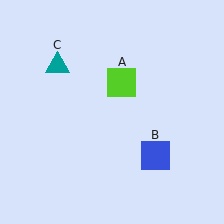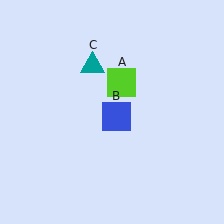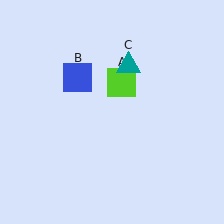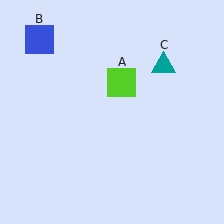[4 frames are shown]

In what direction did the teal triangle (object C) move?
The teal triangle (object C) moved right.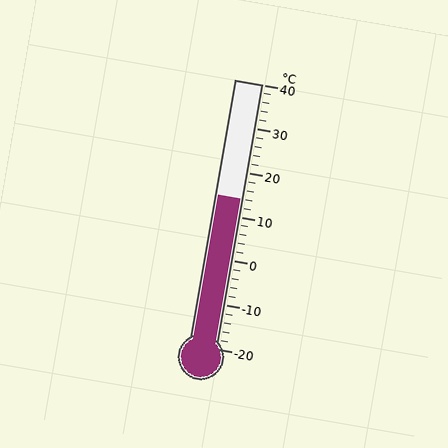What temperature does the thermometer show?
The thermometer shows approximately 14°C.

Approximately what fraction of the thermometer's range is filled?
The thermometer is filled to approximately 55% of its range.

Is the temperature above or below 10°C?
The temperature is above 10°C.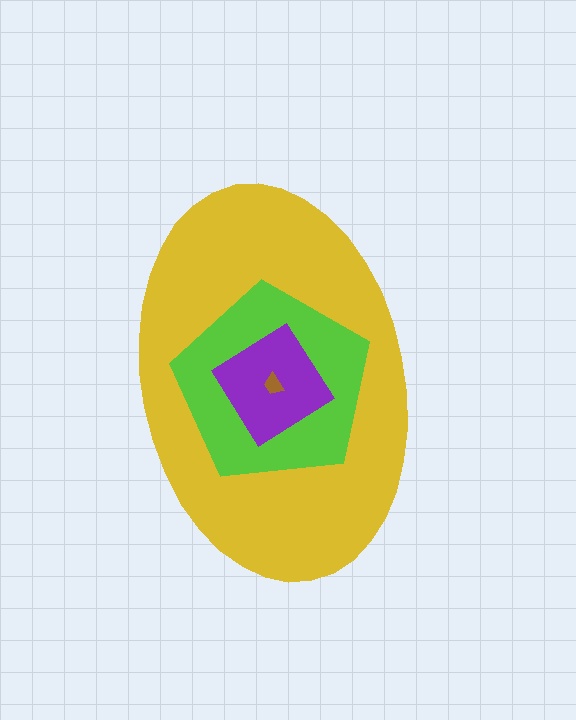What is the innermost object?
The brown trapezoid.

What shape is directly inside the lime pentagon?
The purple diamond.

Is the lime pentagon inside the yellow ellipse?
Yes.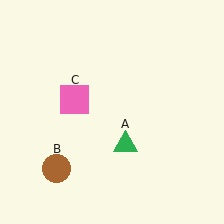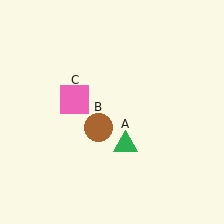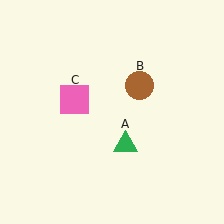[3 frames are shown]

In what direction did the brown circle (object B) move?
The brown circle (object B) moved up and to the right.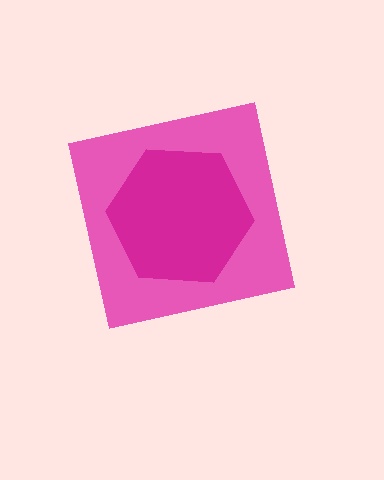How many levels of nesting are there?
2.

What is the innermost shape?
The magenta hexagon.